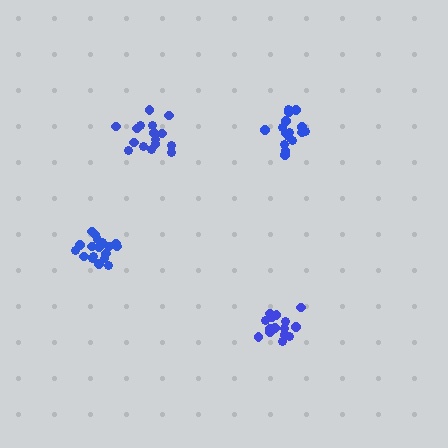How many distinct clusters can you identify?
There are 4 distinct clusters.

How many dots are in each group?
Group 1: 16 dots, Group 2: 16 dots, Group 3: 15 dots, Group 4: 19 dots (66 total).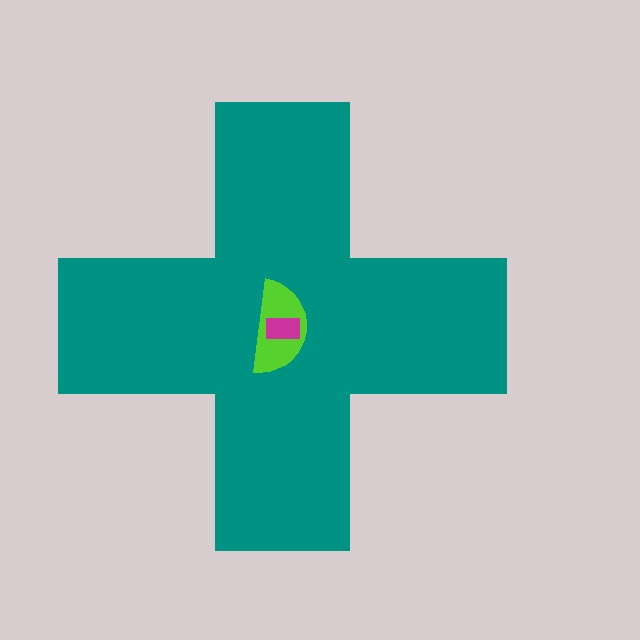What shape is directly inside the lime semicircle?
The magenta rectangle.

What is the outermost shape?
The teal cross.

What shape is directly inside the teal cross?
The lime semicircle.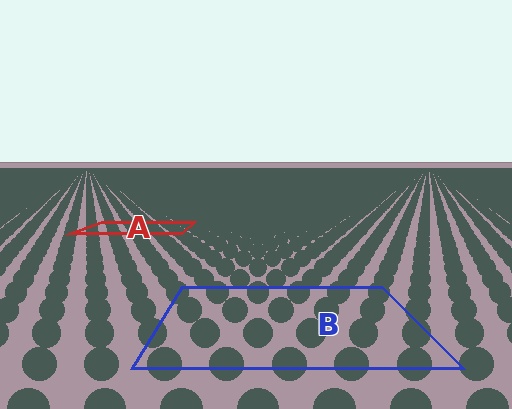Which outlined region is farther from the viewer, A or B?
Region A is farther from the viewer — the texture elements inside it appear smaller and more densely packed.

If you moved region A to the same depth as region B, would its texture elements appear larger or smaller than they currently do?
They would appear larger. At a closer depth, the same texture elements are projected at a bigger on-screen size.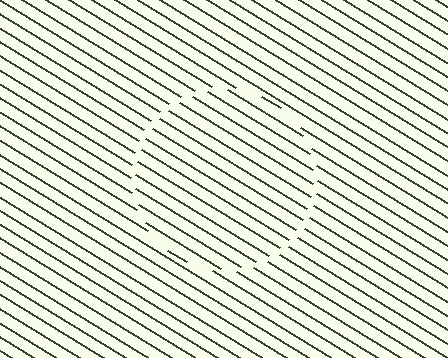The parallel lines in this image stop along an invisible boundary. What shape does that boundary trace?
An illusory circle. The interior of the shape contains the same grating, shifted by half a period — the contour is defined by the phase discontinuity where line-ends from the inner and outer gratings abut.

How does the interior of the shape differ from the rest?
The interior of the shape contains the same grating, shifted by half a period — the contour is defined by the phase discontinuity where line-ends from the inner and outer gratings abut.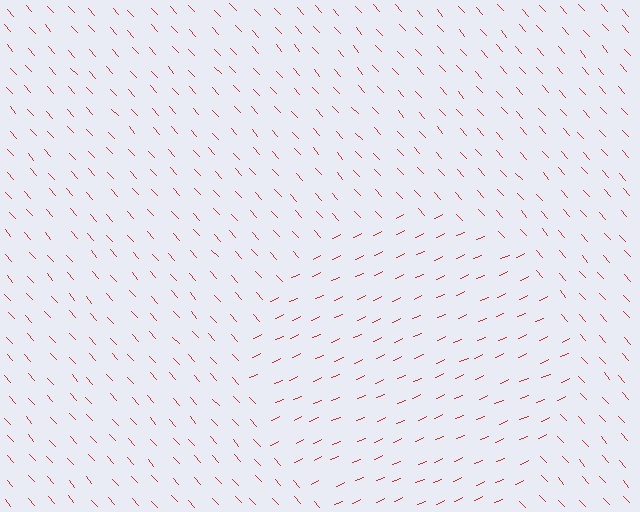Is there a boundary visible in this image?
Yes, there is a texture boundary formed by a change in line orientation.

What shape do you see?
I see a circle.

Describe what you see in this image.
The image is filled with small red line segments. A circle region in the image has lines oriented differently from the surrounding lines, creating a visible texture boundary.